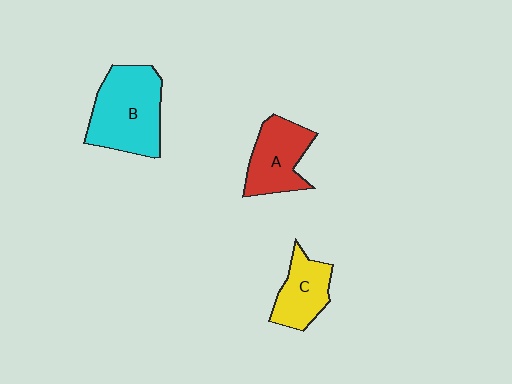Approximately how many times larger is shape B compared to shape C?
Approximately 1.7 times.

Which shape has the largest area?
Shape B (cyan).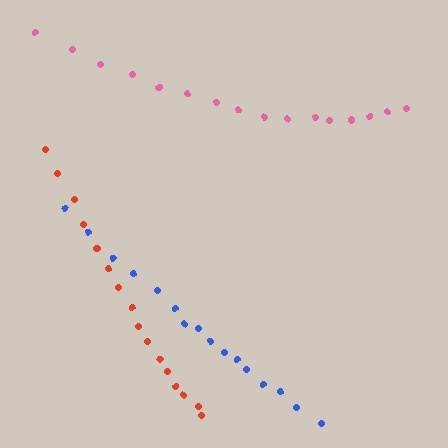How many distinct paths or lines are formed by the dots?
There are 3 distinct paths.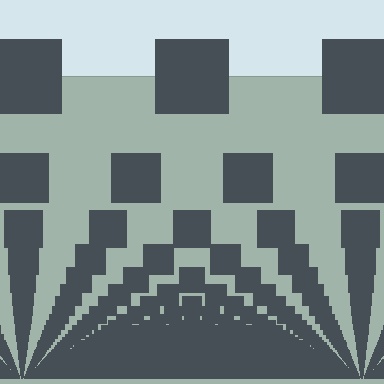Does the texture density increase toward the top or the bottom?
Density increases toward the bottom.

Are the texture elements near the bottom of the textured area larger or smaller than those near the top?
Smaller. The gradient is inverted — elements near the bottom are smaller and denser.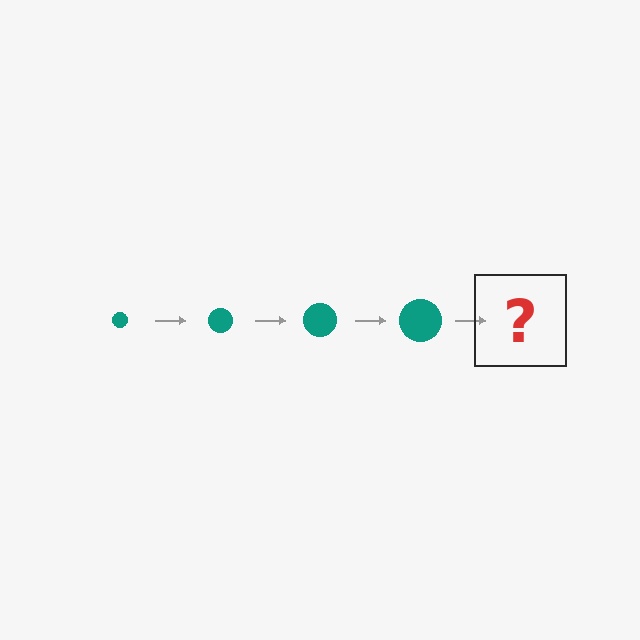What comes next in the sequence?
The next element should be a teal circle, larger than the previous one.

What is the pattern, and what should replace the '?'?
The pattern is that the circle gets progressively larger each step. The '?' should be a teal circle, larger than the previous one.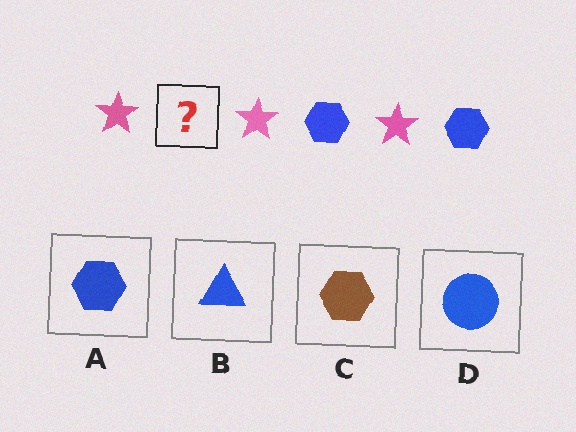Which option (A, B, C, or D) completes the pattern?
A.